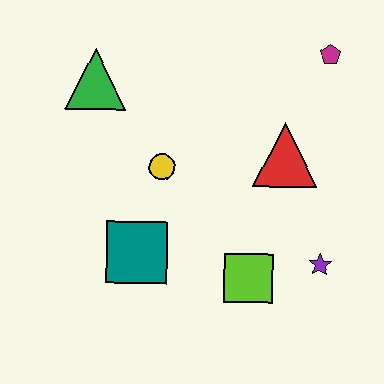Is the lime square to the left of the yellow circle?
No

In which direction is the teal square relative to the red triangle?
The teal square is to the left of the red triangle.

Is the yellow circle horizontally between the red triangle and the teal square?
Yes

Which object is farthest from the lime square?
The green triangle is farthest from the lime square.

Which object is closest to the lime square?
The purple star is closest to the lime square.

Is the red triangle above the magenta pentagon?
No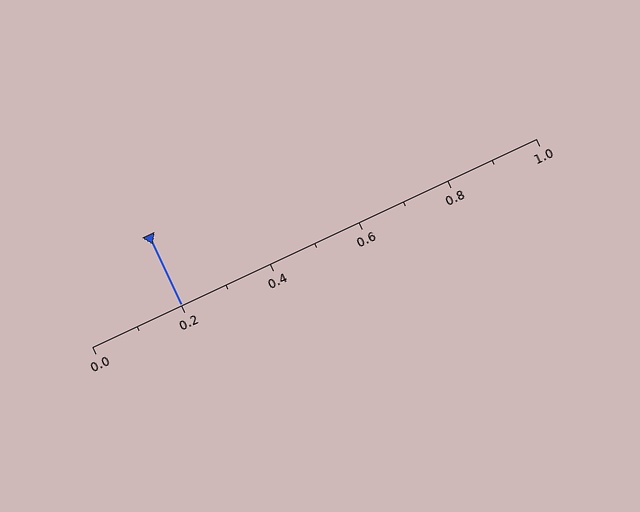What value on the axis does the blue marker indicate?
The marker indicates approximately 0.2.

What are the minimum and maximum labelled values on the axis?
The axis runs from 0.0 to 1.0.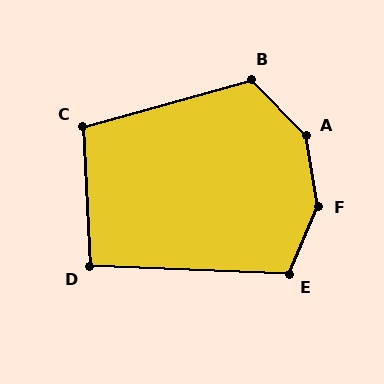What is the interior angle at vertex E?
Approximately 111 degrees (obtuse).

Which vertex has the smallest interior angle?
D, at approximately 95 degrees.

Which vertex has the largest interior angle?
F, at approximately 147 degrees.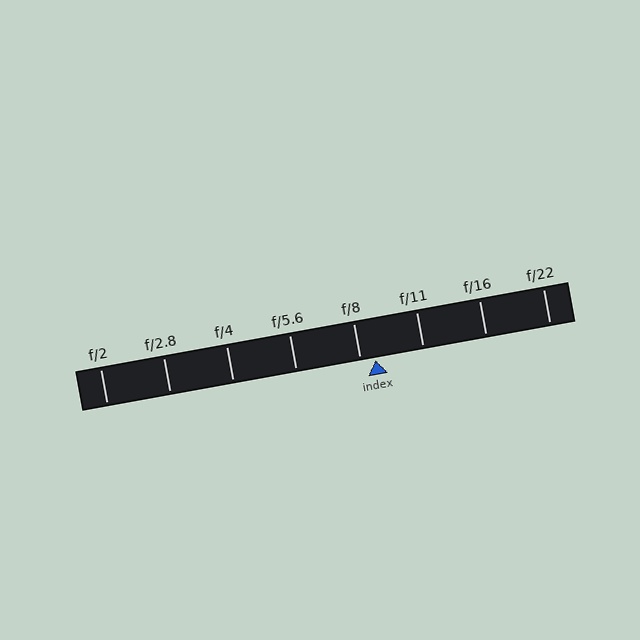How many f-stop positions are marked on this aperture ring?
There are 8 f-stop positions marked.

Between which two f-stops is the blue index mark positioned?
The index mark is between f/8 and f/11.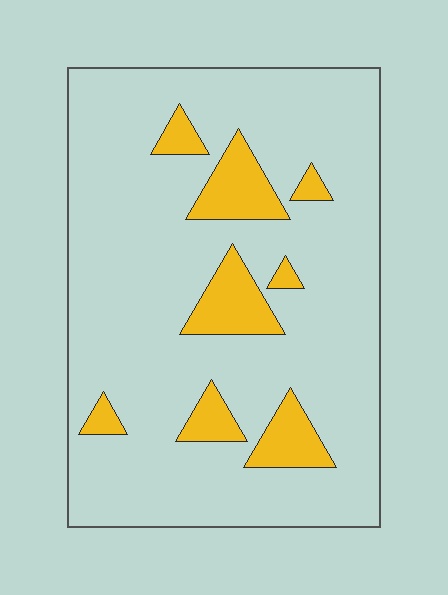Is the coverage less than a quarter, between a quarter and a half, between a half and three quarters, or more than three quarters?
Less than a quarter.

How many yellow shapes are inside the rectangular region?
8.